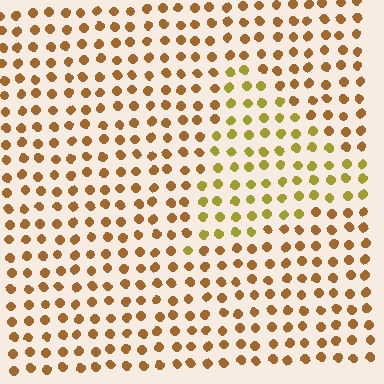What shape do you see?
I see a triangle.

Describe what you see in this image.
The image is filled with small brown elements in a uniform arrangement. A triangle-shaped region is visible where the elements are tinted to a slightly different hue, forming a subtle color boundary.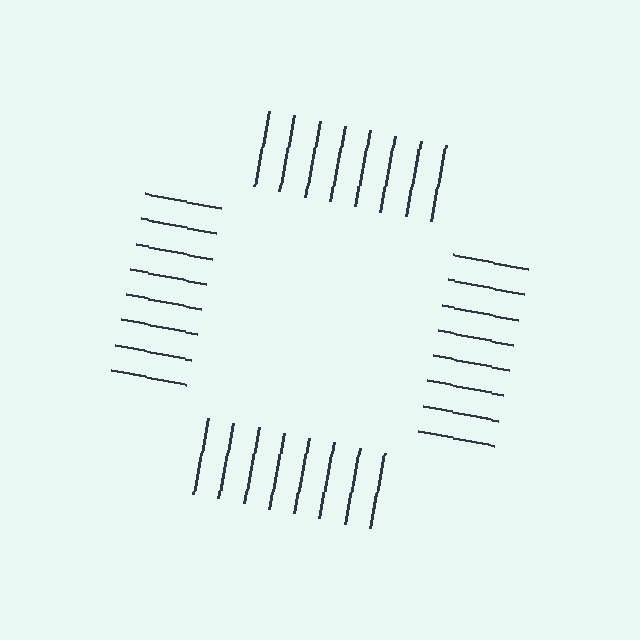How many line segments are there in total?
32 — 8 along each of the 4 edges.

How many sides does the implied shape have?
4 sides — the line-ends trace a square.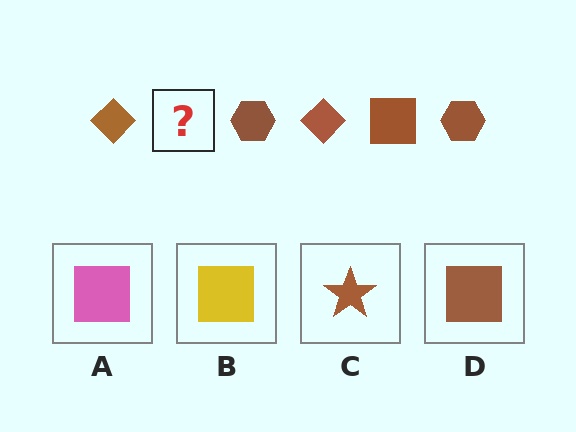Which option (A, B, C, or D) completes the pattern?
D.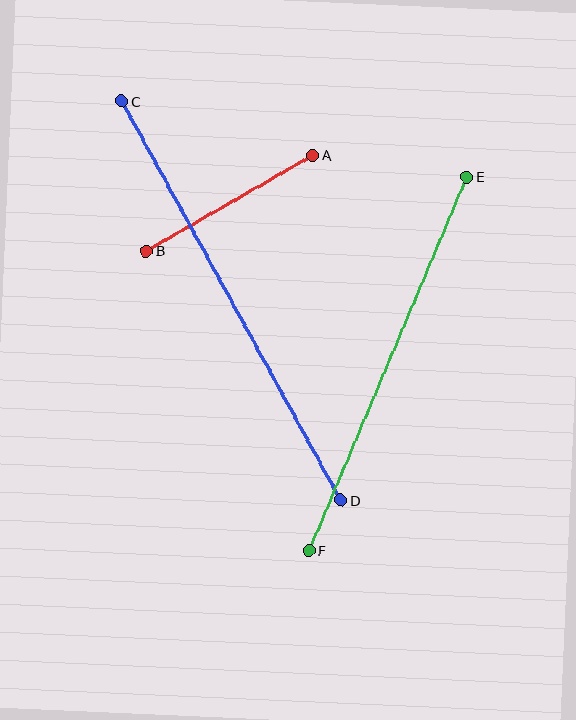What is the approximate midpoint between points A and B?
The midpoint is at approximately (230, 203) pixels.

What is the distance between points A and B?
The distance is approximately 192 pixels.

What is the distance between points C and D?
The distance is approximately 455 pixels.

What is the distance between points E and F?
The distance is approximately 406 pixels.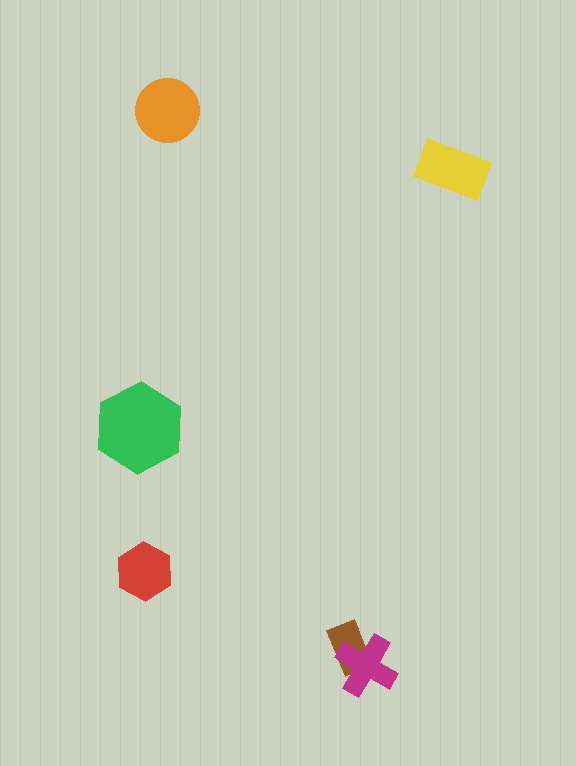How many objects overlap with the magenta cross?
1 object overlaps with the magenta cross.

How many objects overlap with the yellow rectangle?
0 objects overlap with the yellow rectangle.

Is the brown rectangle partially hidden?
Yes, it is partially covered by another shape.